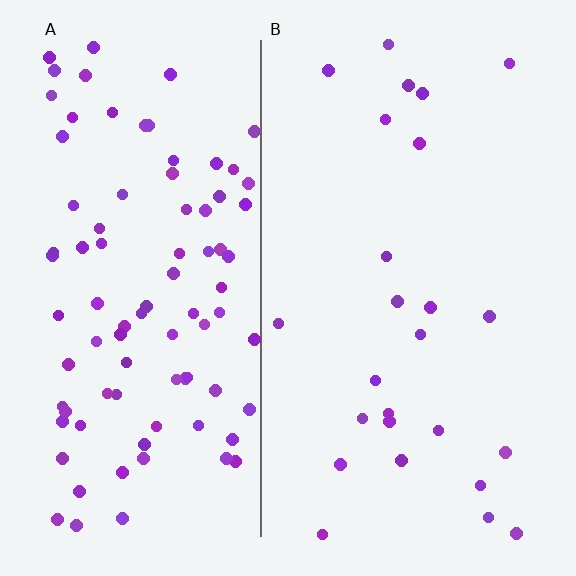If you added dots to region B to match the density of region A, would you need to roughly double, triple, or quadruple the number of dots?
Approximately quadruple.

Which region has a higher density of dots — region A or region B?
A (the left).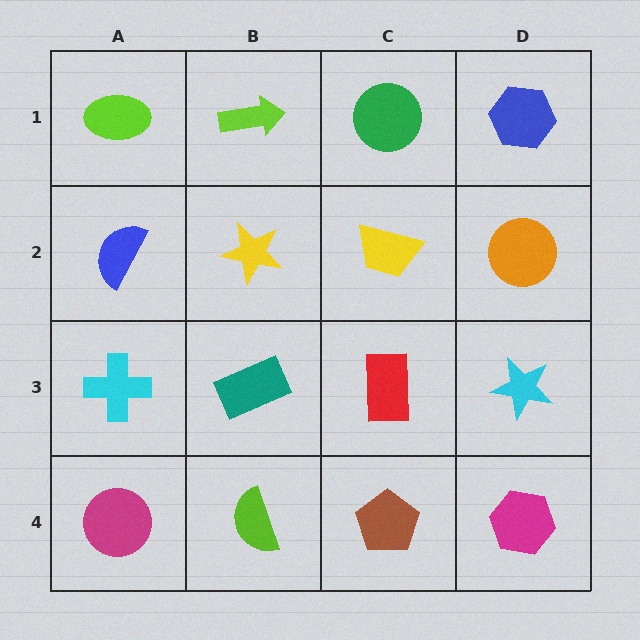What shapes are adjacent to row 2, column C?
A green circle (row 1, column C), a red rectangle (row 3, column C), a yellow star (row 2, column B), an orange circle (row 2, column D).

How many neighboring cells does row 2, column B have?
4.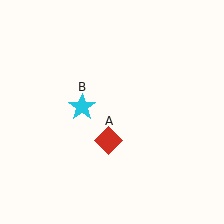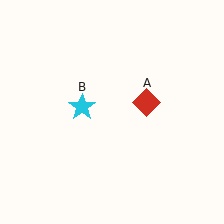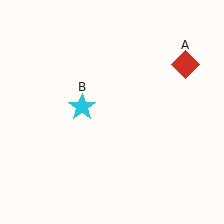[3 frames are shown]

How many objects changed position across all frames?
1 object changed position: red diamond (object A).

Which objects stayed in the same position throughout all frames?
Cyan star (object B) remained stationary.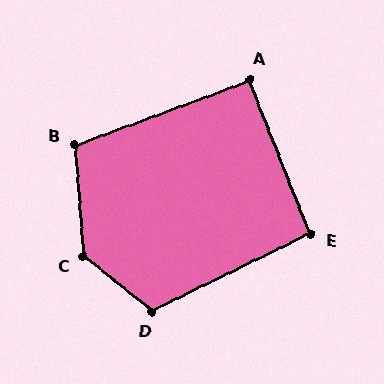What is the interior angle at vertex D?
Approximately 115 degrees (obtuse).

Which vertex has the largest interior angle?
C, at approximately 133 degrees.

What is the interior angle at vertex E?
Approximately 94 degrees (approximately right).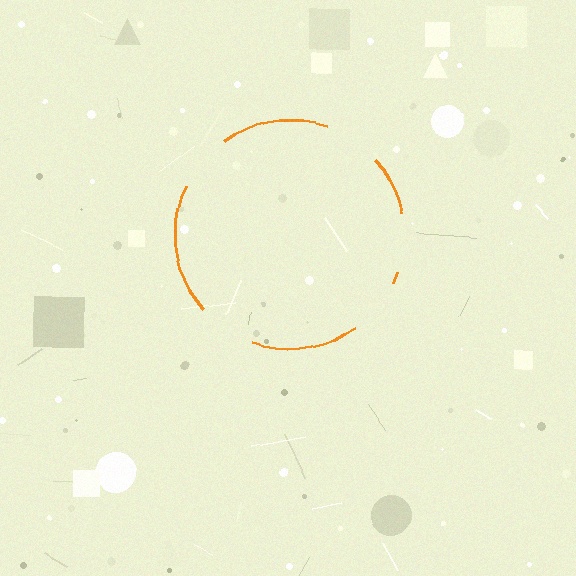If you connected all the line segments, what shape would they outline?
They would outline a circle.